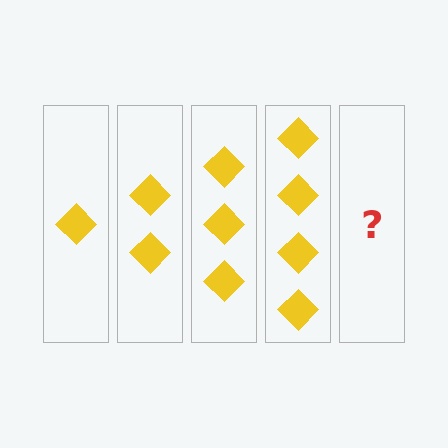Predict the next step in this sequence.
The next step is 5 diamonds.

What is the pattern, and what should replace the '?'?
The pattern is that each step adds one more diamond. The '?' should be 5 diamonds.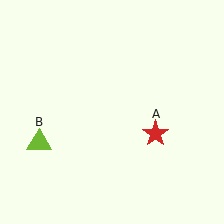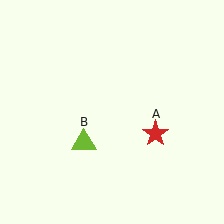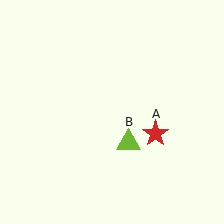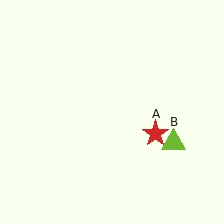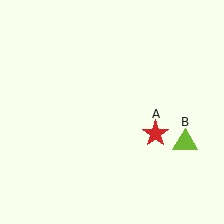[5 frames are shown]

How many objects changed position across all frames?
1 object changed position: lime triangle (object B).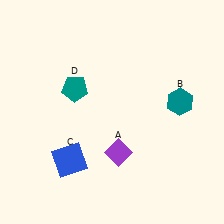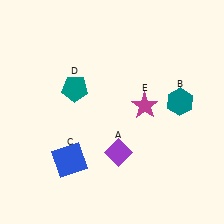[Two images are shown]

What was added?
A magenta star (E) was added in Image 2.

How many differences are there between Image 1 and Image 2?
There is 1 difference between the two images.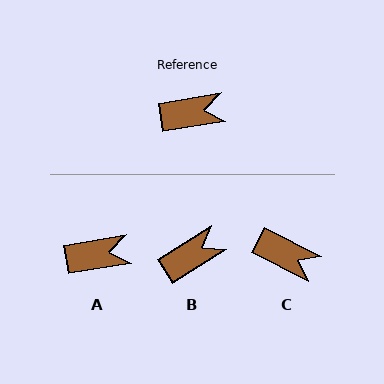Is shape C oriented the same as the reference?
No, it is off by about 37 degrees.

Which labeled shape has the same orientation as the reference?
A.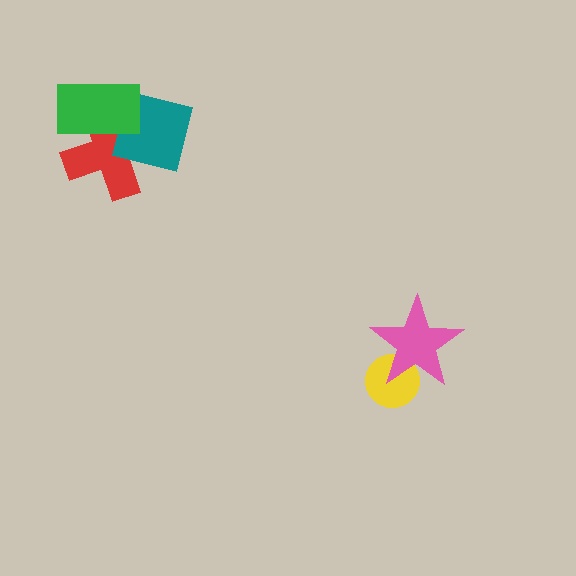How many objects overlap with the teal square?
2 objects overlap with the teal square.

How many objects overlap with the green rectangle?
2 objects overlap with the green rectangle.